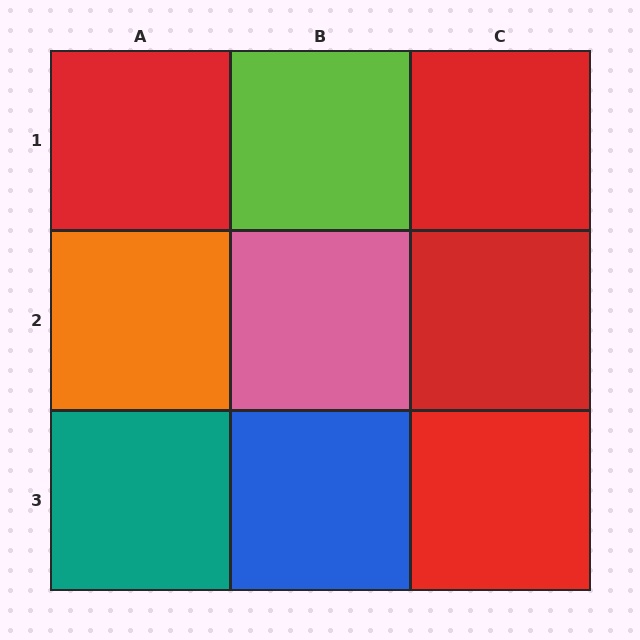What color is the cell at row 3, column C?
Red.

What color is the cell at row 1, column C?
Red.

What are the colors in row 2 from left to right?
Orange, pink, red.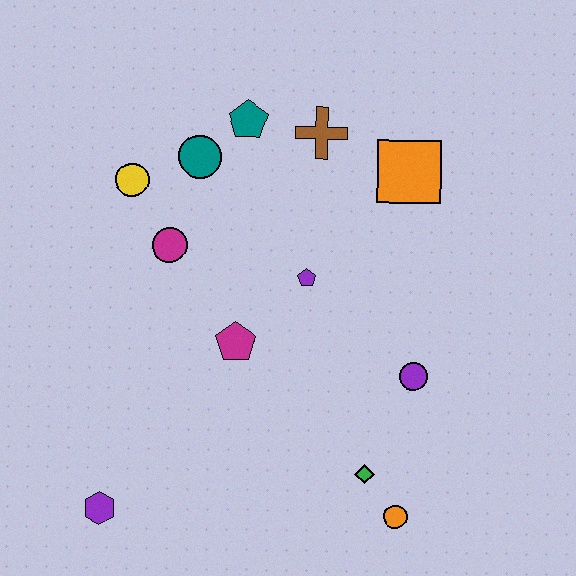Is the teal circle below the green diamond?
No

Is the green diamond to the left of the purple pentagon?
No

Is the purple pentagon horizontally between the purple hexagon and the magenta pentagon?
No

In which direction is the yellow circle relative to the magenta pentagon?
The yellow circle is above the magenta pentagon.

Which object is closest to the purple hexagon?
The magenta pentagon is closest to the purple hexagon.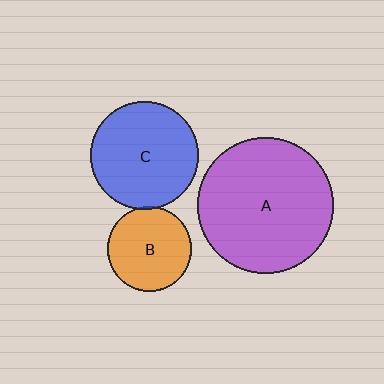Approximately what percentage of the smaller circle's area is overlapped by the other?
Approximately 5%.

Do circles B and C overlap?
Yes.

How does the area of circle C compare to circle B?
Approximately 1.6 times.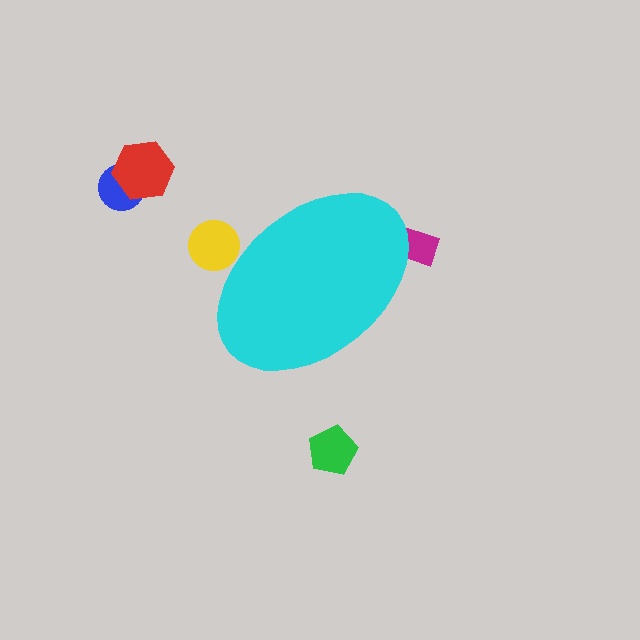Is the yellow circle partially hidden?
Yes, the yellow circle is partially hidden behind the cyan ellipse.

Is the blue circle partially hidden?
No, the blue circle is fully visible.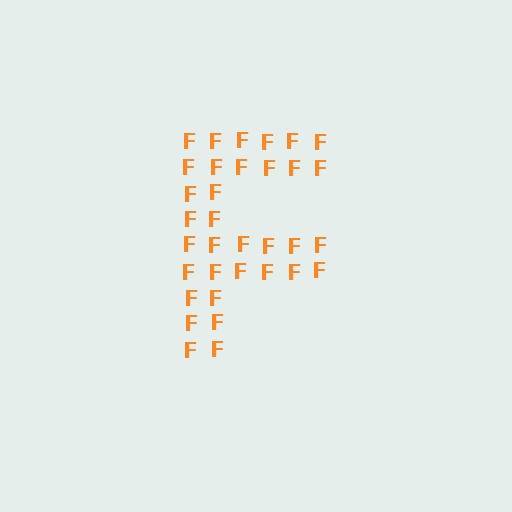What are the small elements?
The small elements are letter F's.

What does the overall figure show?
The overall figure shows the letter F.